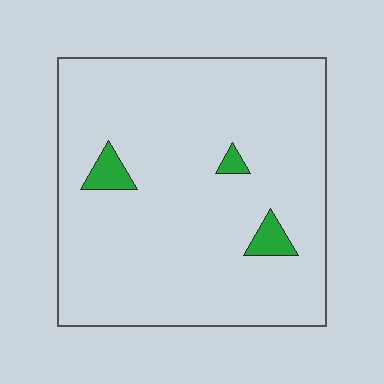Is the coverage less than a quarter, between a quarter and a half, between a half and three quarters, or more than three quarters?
Less than a quarter.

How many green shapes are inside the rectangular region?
3.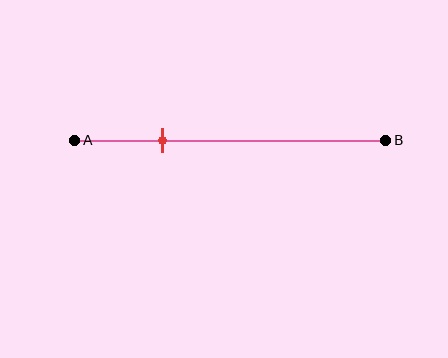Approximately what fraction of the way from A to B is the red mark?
The red mark is approximately 30% of the way from A to B.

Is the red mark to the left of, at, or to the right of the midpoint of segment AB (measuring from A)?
The red mark is to the left of the midpoint of segment AB.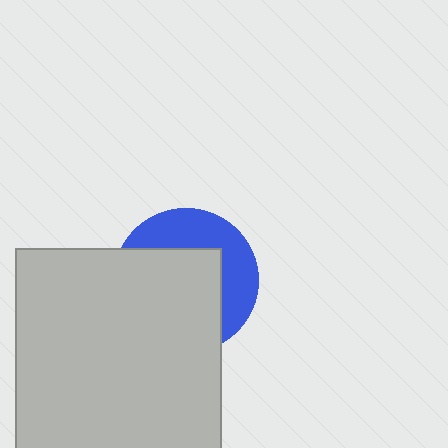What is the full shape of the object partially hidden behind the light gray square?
The partially hidden object is a blue circle.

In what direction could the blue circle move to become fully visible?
The blue circle could move toward the upper-right. That would shift it out from behind the light gray square entirely.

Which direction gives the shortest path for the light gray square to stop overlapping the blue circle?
Moving toward the lower-left gives the shortest separation.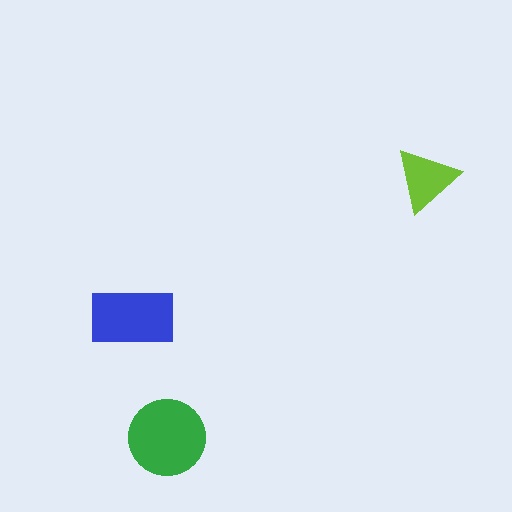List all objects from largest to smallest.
The green circle, the blue rectangle, the lime triangle.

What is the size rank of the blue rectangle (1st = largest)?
2nd.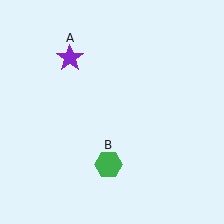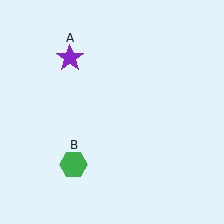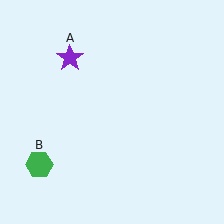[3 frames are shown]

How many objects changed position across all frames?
1 object changed position: green hexagon (object B).